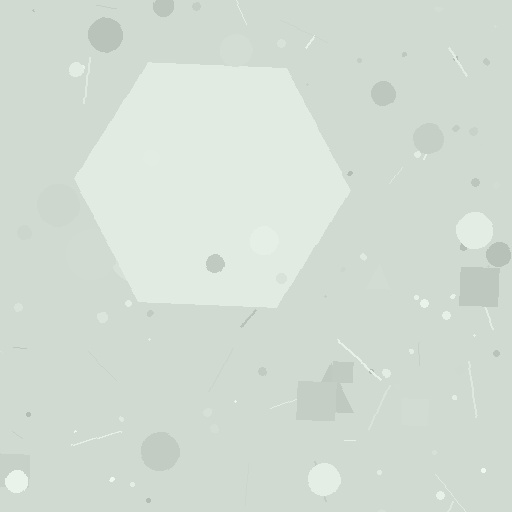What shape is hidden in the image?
A hexagon is hidden in the image.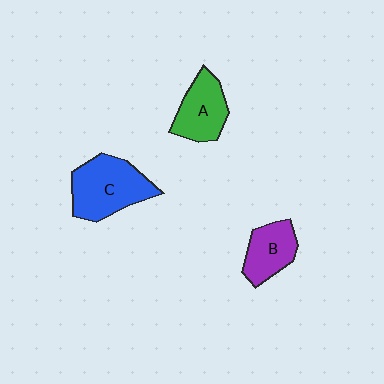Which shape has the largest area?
Shape C (blue).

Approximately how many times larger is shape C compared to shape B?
Approximately 1.6 times.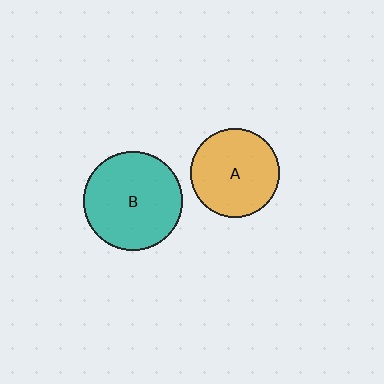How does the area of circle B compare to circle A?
Approximately 1.2 times.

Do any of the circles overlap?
No, none of the circles overlap.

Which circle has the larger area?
Circle B (teal).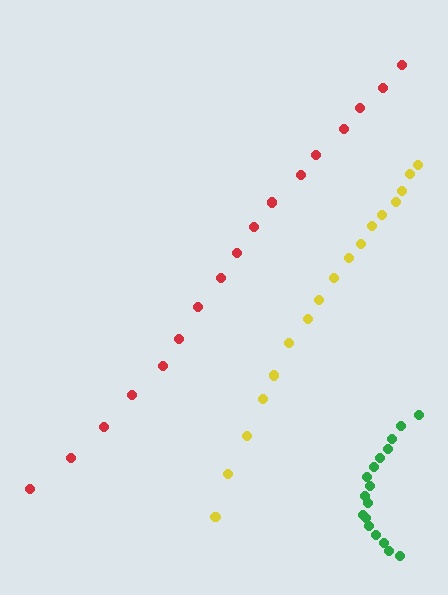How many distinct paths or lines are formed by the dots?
There are 3 distinct paths.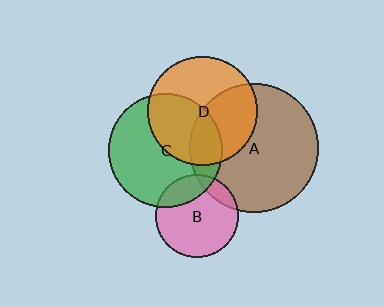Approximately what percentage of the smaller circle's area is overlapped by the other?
Approximately 20%.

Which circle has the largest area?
Circle A (brown).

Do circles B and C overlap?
Yes.